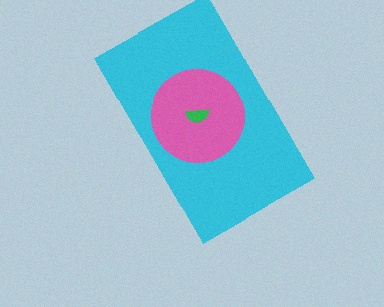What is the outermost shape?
The cyan rectangle.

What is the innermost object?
The green semicircle.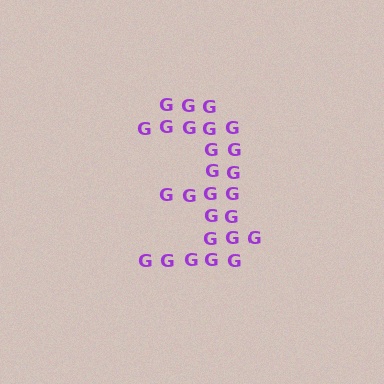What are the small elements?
The small elements are letter G's.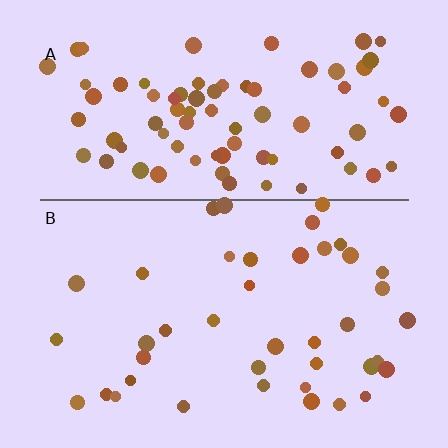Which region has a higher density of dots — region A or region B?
A (the top).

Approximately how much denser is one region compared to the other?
Approximately 2.0× — region A over region B.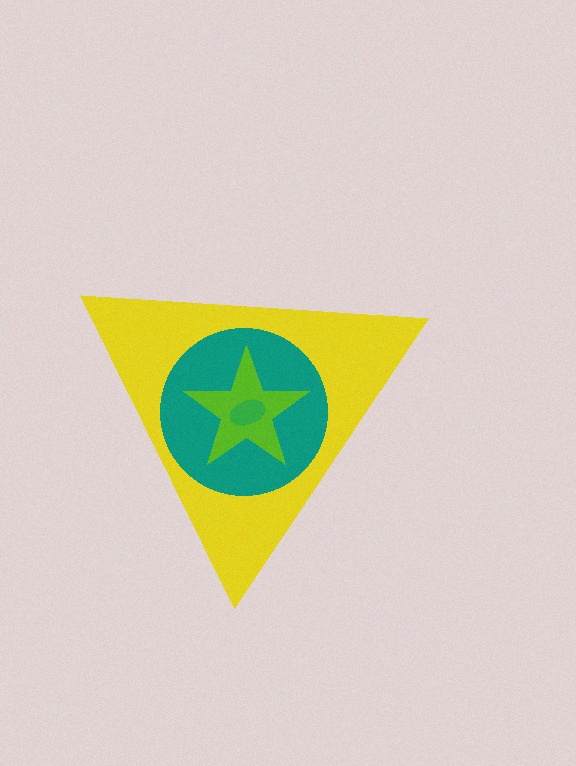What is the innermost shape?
The green ellipse.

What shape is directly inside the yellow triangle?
The teal circle.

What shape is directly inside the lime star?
The green ellipse.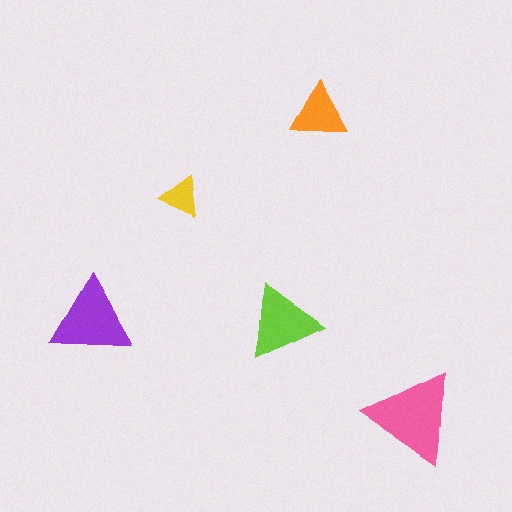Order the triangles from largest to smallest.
the pink one, the purple one, the lime one, the orange one, the yellow one.